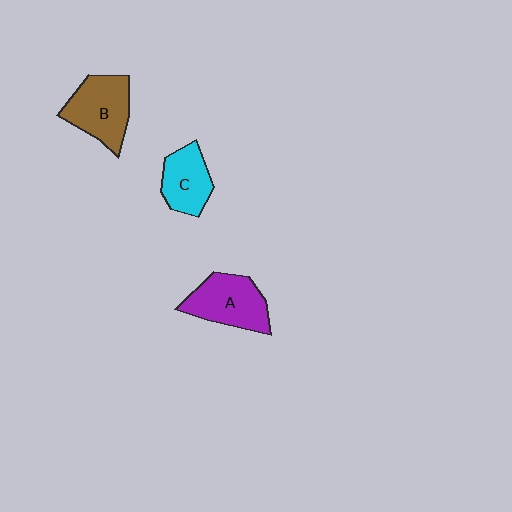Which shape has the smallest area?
Shape C (cyan).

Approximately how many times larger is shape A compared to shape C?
Approximately 1.3 times.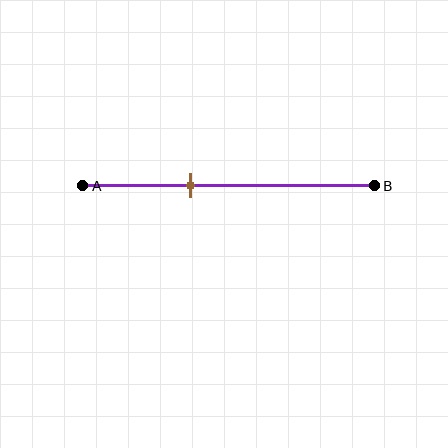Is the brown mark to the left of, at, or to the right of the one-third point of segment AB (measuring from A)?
The brown mark is to the right of the one-third point of segment AB.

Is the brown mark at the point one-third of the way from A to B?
No, the mark is at about 35% from A, not at the 33% one-third point.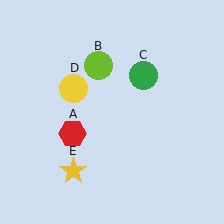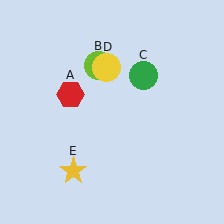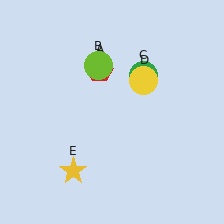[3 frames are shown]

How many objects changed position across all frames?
2 objects changed position: red hexagon (object A), yellow circle (object D).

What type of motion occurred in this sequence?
The red hexagon (object A), yellow circle (object D) rotated clockwise around the center of the scene.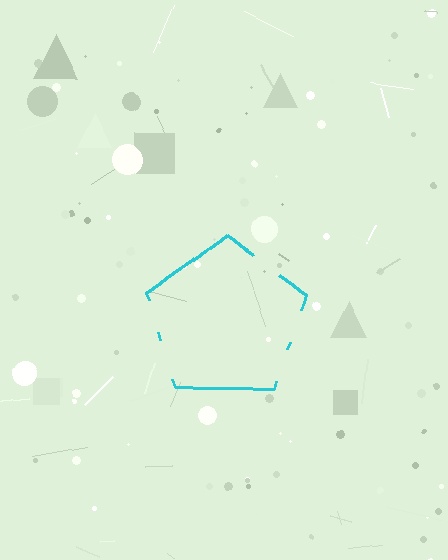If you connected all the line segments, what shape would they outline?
They would outline a pentagon.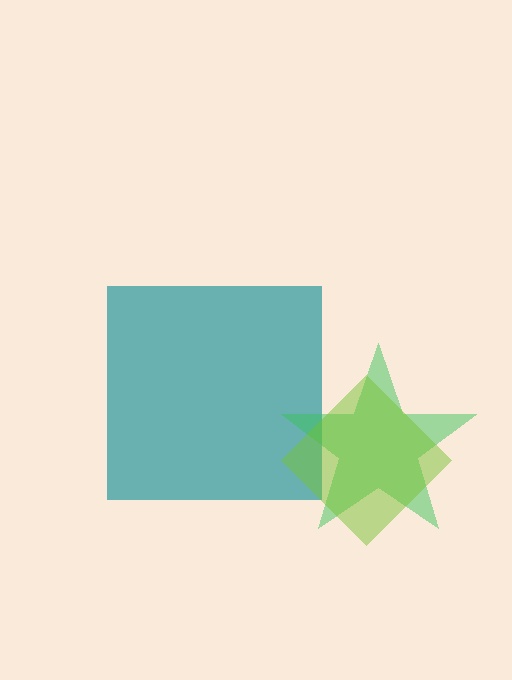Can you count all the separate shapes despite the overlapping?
Yes, there are 3 separate shapes.